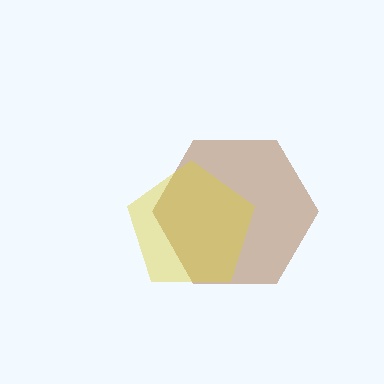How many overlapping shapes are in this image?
There are 2 overlapping shapes in the image.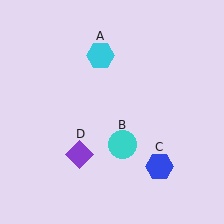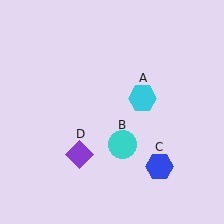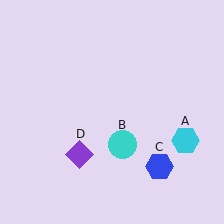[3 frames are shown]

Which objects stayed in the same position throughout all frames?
Cyan circle (object B) and blue hexagon (object C) and purple diamond (object D) remained stationary.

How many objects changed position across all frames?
1 object changed position: cyan hexagon (object A).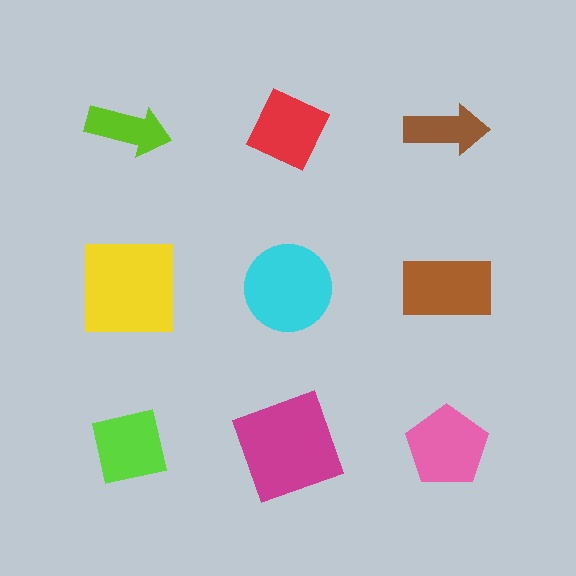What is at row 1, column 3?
A brown arrow.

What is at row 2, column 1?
A yellow square.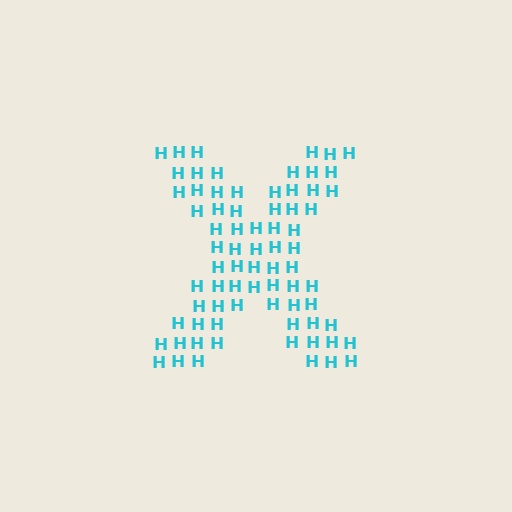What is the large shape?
The large shape is the letter X.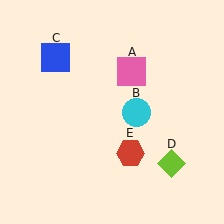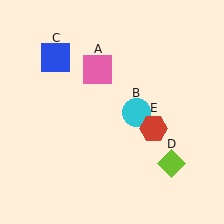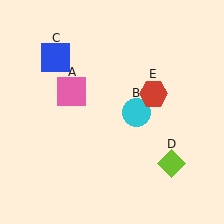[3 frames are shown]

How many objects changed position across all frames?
2 objects changed position: pink square (object A), red hexagon (object E).